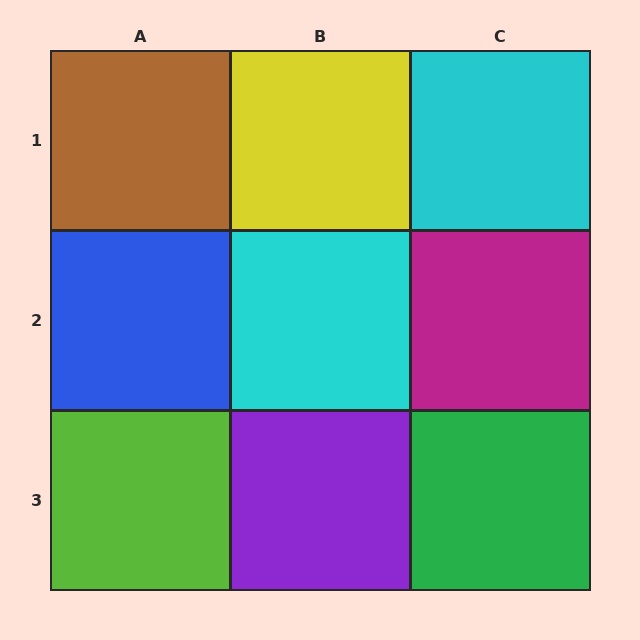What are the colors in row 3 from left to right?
Lime, purple, green.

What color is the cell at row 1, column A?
Brown.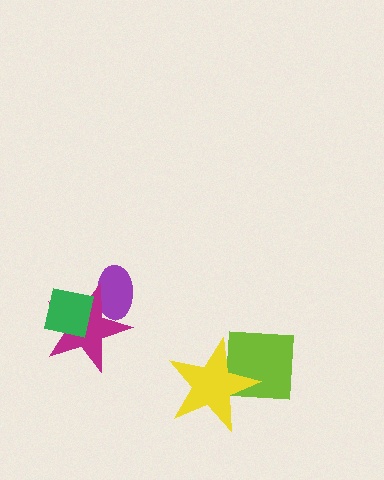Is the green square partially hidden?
No, no other shape covers it.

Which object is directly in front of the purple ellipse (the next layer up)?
The magenta star is directly in front of the purple ellipse.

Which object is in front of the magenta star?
The green square is in front of the magenta star.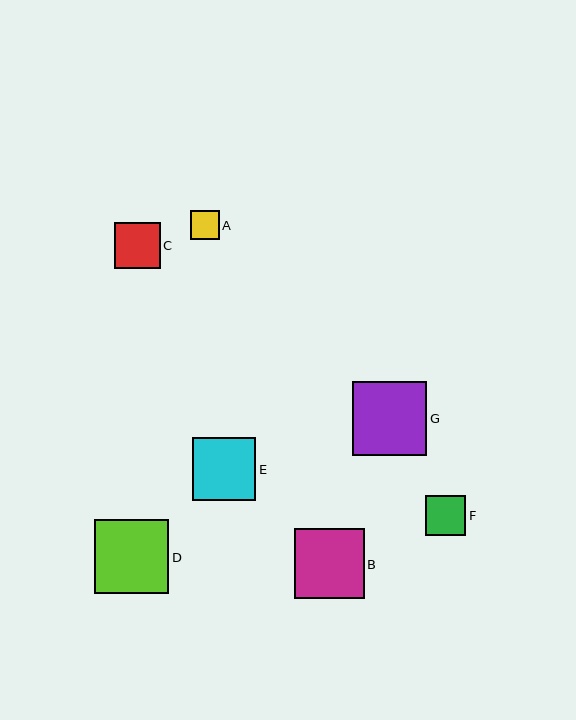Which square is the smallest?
Square A is the smallest with a size of approximately 29 pixels.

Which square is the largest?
Square G is the largest with a size of approximately 74 pixels.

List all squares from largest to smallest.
From largest to smallest: G, D, B, E, C, F, A.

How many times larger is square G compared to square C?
Square G is approximately 1.6 times the size of square C.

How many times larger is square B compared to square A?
Square B is approximately 2.4 times the size of square A.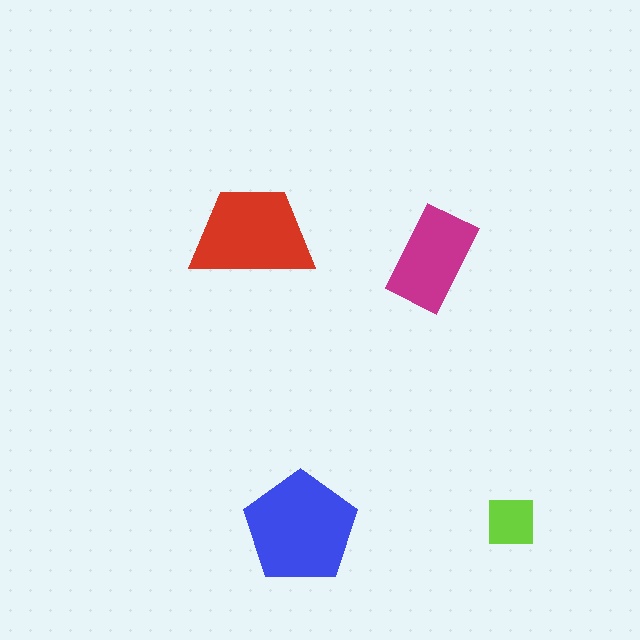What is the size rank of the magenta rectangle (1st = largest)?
3rd.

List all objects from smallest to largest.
The lime square, the magenta rectangle, the red trapezoid, the blue pentagon.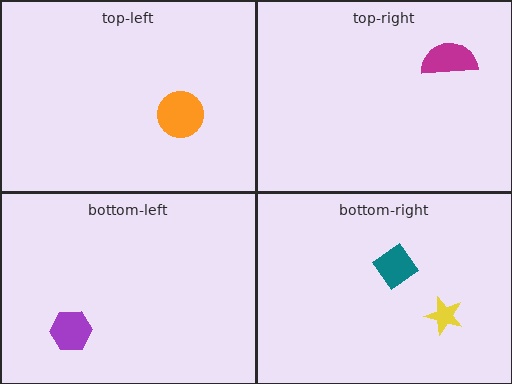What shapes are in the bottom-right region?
The teal diamond, the yellow star.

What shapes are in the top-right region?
The magenta semicircle.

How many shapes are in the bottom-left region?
1.